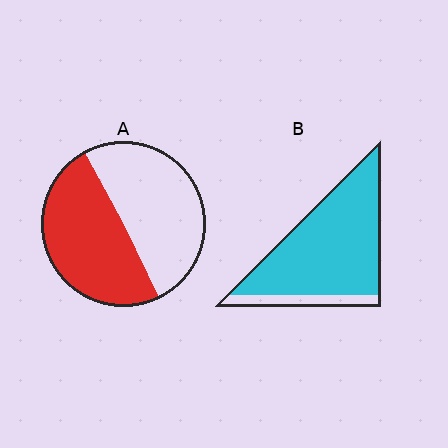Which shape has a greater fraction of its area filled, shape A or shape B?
Shape B.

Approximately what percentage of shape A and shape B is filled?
A is approximately 50% and B is approximately 85%.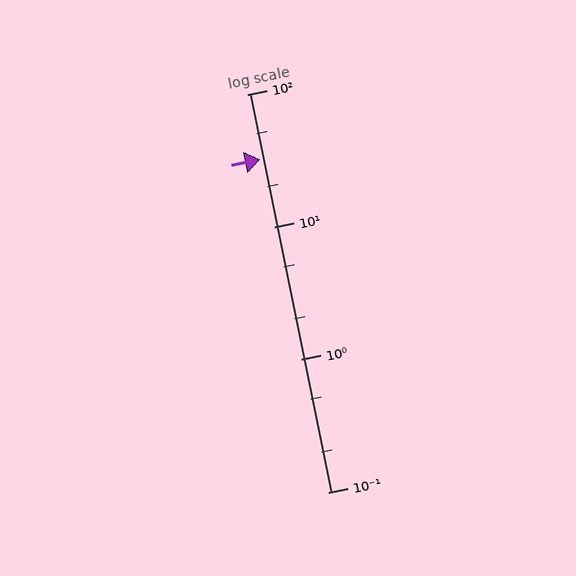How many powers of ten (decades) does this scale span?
The scale spans 3 decades, from 0.1 to 100.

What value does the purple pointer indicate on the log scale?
The pointer indicates approximately 32.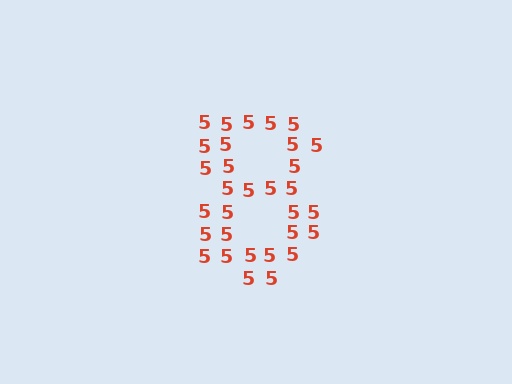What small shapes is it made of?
It is made of small digit 5's.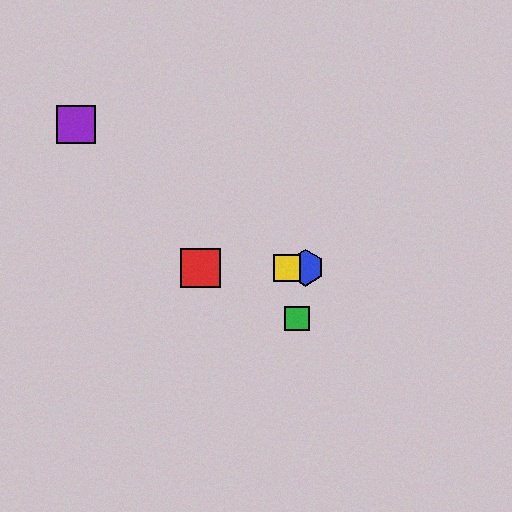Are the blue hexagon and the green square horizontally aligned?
No, the blue hexagon is at y≈268 and the green square is at y≈318.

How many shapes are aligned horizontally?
3 shapes (the red square, the blue hexagon, the yellow square) are aligned horizontally.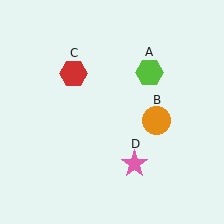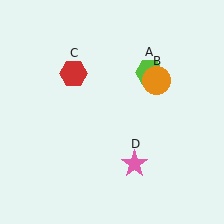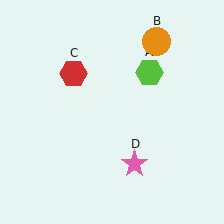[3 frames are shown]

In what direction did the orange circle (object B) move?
The orange circle (object B) moved up.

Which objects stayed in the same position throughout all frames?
Lime hexagon (object A) and red hexagon (object C) and pink star (object D) remained stationary.